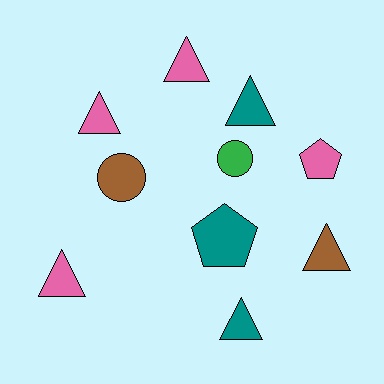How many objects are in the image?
There are 10 objects.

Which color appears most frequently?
Pink, with 4 objects.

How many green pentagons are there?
There are no green pentagons.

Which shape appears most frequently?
Triangle, with 6 objects.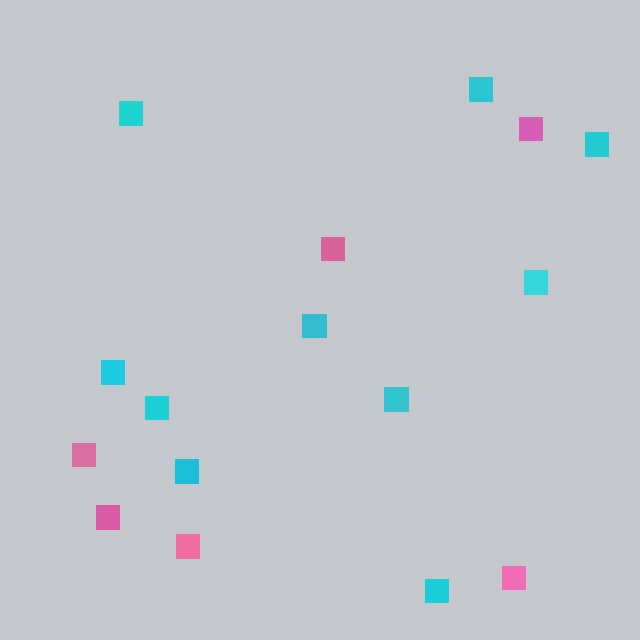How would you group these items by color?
There are 2 groups: one group of cyan squares (10) and one group of pink squares (6).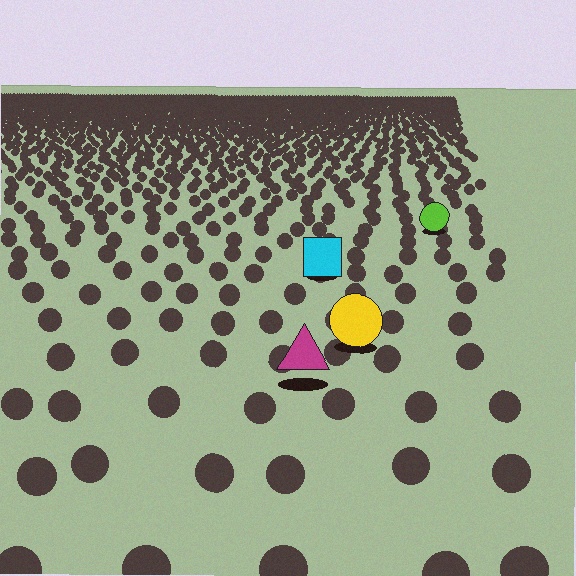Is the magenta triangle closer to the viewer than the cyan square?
Yes. The magenta triangle is closer — you can tell from the texture gradient: the ground texture is coarser near it.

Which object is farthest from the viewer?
The lime circle is farthest from the viewer. It appears smaller and the ground texture around it is denser.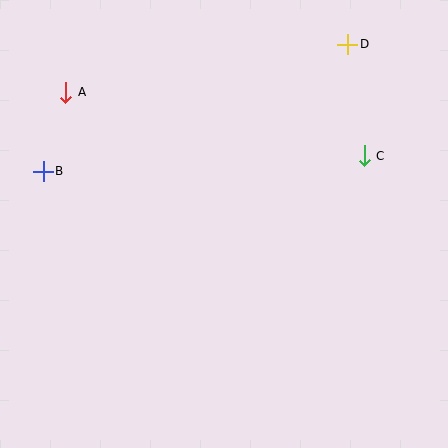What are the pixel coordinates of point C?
Point C is at (364, 156).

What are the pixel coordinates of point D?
Point D is at (348, 44).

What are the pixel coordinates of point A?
Point A is at (66, 92).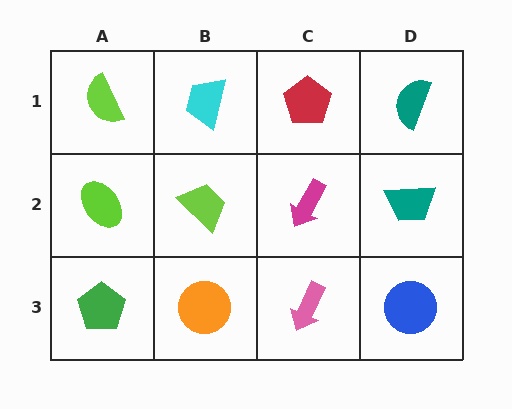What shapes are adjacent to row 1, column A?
A lime ellipse (row 2, column A), a cyan trapezoid (row 1, column B).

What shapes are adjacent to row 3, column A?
A lime ellipse (row 2, column A), an orange circle (row 3, column B).